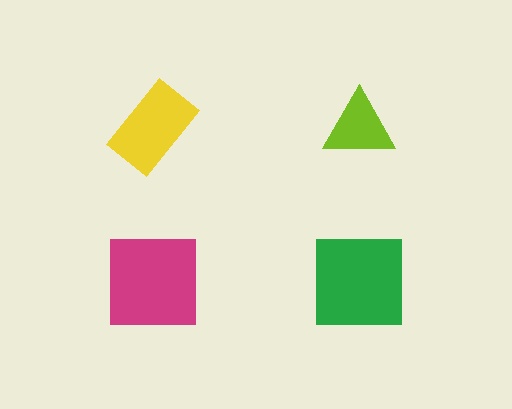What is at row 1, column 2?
A lime triangle.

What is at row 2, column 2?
A green square.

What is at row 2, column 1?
A magenta square.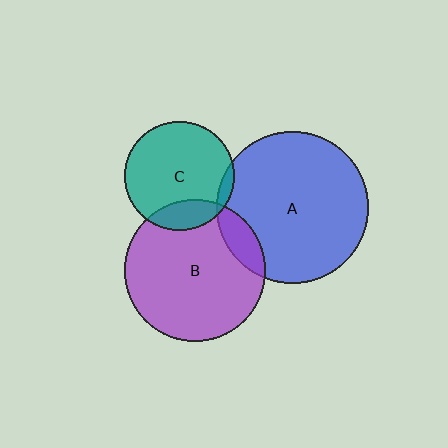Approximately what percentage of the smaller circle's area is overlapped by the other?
Approximately 5%.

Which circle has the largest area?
Circle A (blue).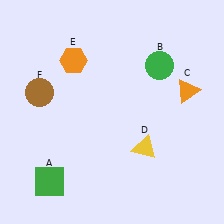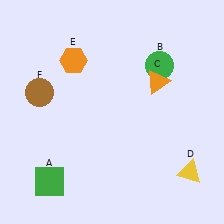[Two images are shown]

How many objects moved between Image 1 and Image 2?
2 objects moved between the two images.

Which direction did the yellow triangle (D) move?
The yellow triangle (D) moved right.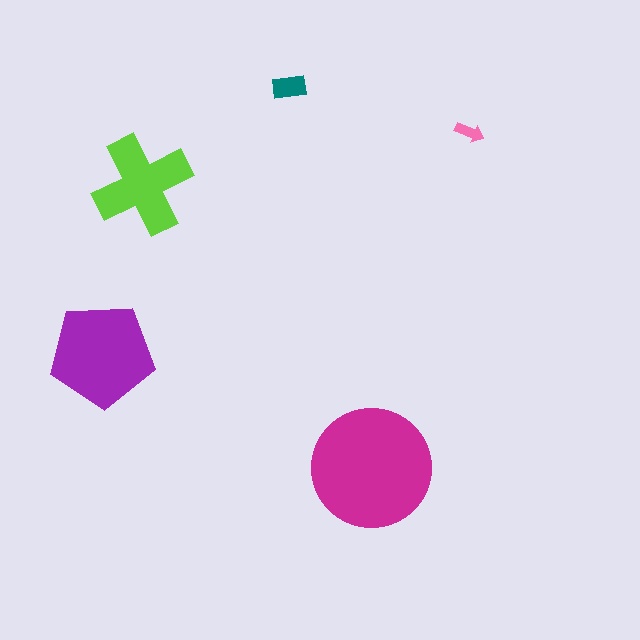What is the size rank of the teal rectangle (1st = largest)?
4th.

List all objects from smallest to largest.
The pink arrow, the teal rectangle, the lime cross, the purple pentagon, the magenta circle.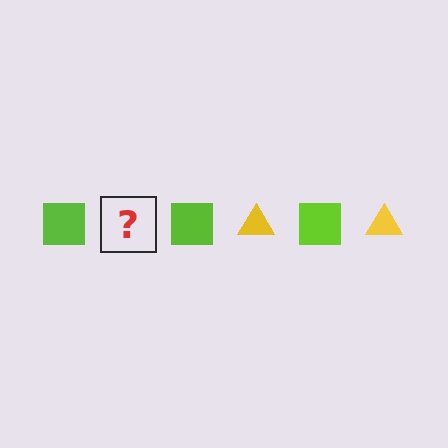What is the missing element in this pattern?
The missing element is a yellow triangle.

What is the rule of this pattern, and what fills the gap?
The rule is that the pattern alternates between lime square and yellow triangle. The gap should be filled with a yellow triangle.